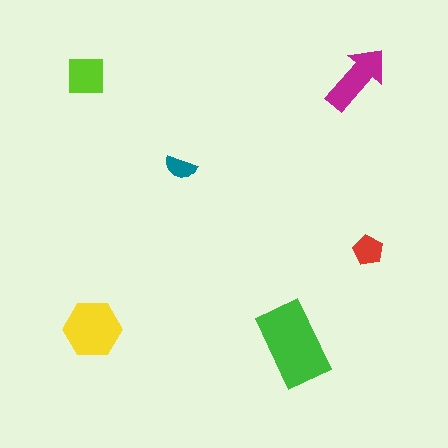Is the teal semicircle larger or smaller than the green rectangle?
Smaller.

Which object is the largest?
The green rectangle.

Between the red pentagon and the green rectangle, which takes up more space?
The green rectangle.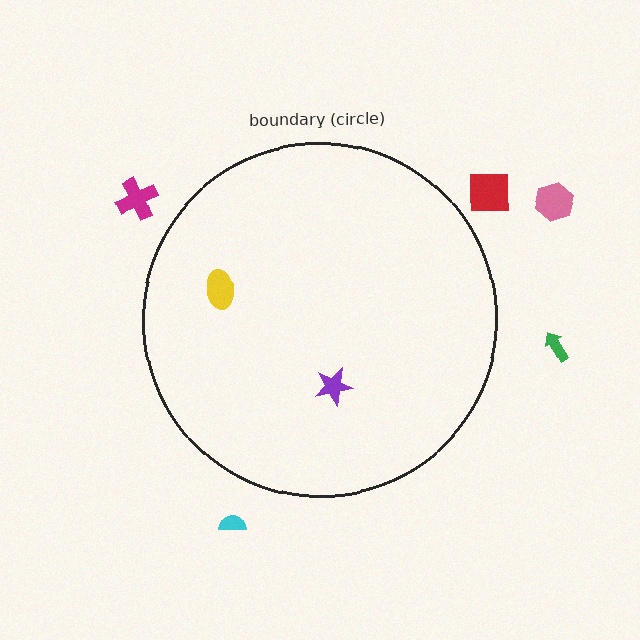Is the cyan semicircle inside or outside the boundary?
Outside.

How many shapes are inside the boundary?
2 inside, 5 outside.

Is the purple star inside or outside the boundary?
Inside.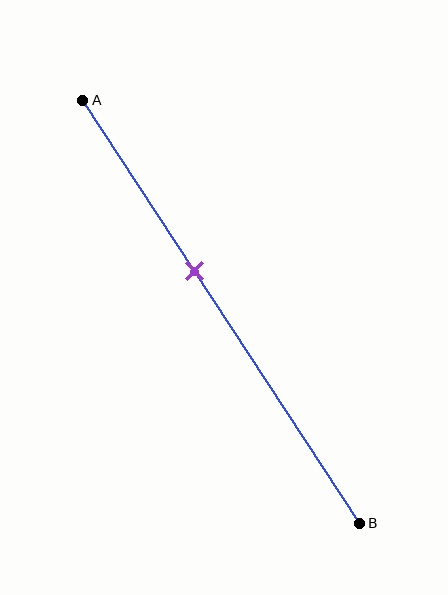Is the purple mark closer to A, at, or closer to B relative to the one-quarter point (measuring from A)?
The purple mark is closer to point B than the one-quarter point of segment AB.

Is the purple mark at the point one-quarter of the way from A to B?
No, the mark is at about 40% from A, not at the 25% one-quarter point.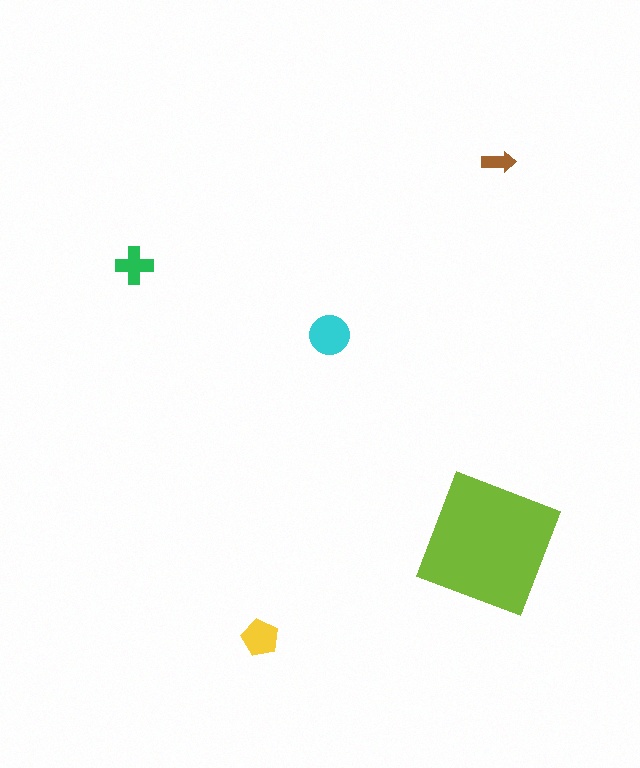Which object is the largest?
The lime square.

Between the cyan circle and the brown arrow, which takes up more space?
The cyan circle.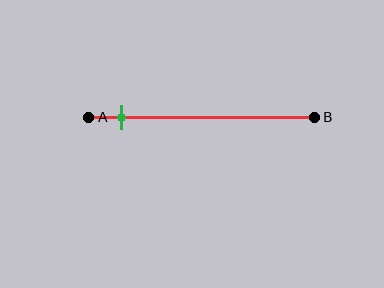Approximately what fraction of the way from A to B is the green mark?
The green mark is approximately 15% of the way from A to B.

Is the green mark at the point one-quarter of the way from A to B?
No, the mark is at about 15% from A, not at the 25% one-quarter point.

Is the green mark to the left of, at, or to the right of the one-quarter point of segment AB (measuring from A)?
The green mark is to the left of the one-quarter point of segment AB.